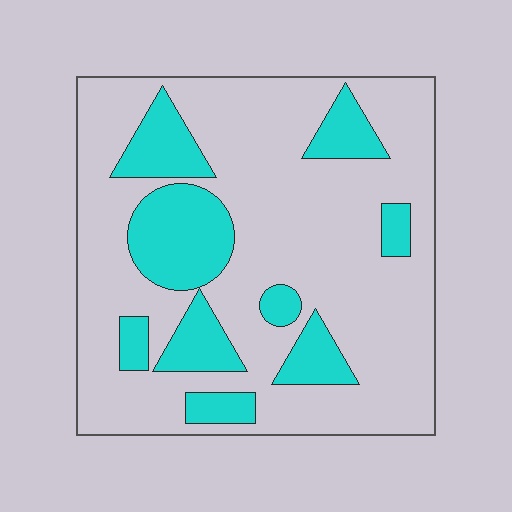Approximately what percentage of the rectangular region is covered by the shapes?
Approximately 25%.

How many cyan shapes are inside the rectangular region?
9.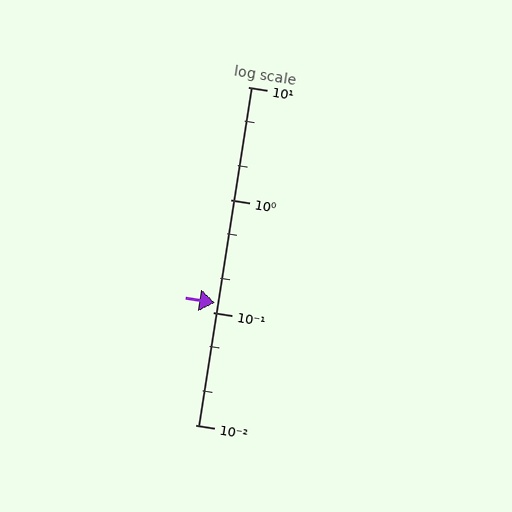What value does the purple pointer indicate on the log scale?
The pointer indicates approximately 0.12.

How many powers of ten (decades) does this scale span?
The scale spans 3 decades, from 0.01 to 10.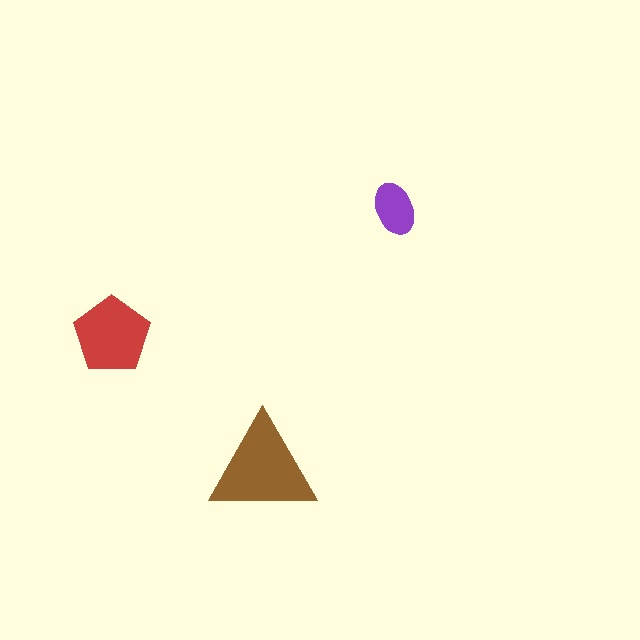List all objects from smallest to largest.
The purple ellipse, the red pentagon, the brown triangle.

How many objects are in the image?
There are 3 objects in the image.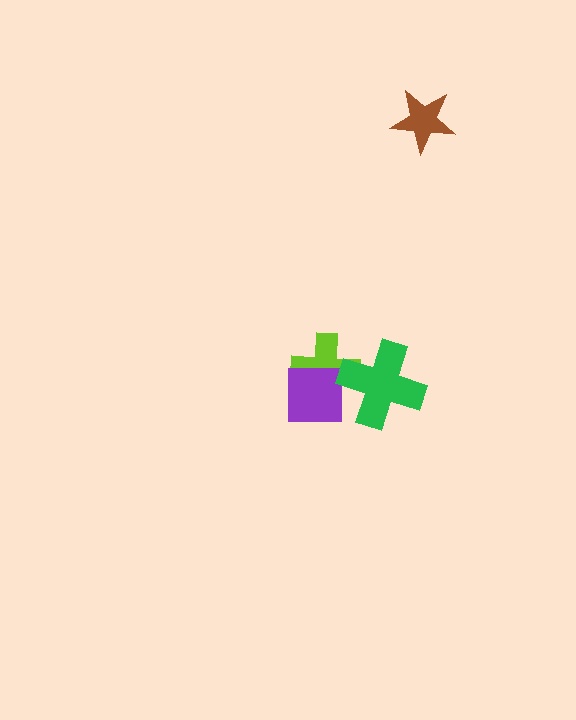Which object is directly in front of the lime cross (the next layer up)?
The purple square is directly in front of the lime cross.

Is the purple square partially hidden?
No, no other shape covers it.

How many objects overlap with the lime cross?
2 objects overlap with the lime cross.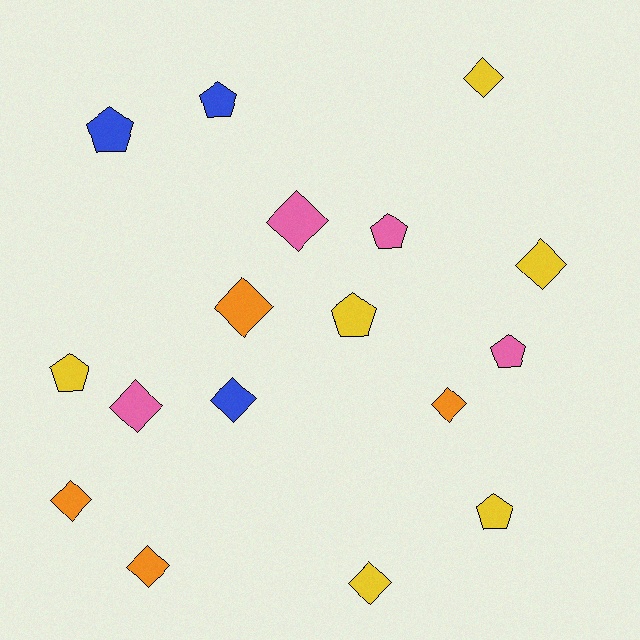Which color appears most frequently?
Yellow, with 6 objects.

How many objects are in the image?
There are 17 objects.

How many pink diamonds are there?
There are 2 pink diamonds.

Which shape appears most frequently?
Diamond, with 10 objects.